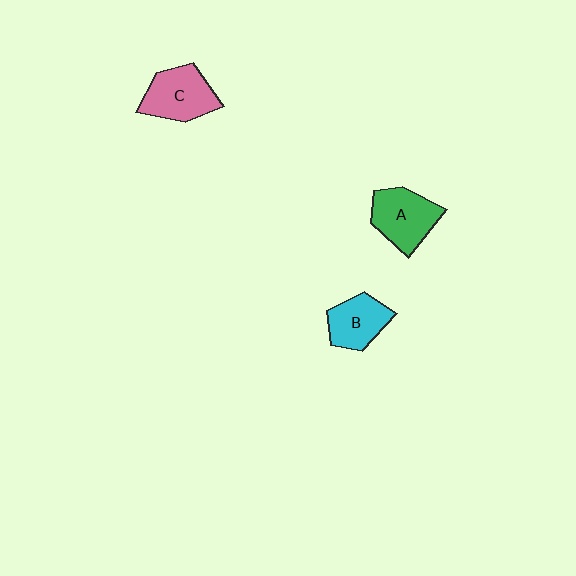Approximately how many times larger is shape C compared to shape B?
Approximately 1.2 times.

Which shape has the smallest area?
Shape B (cyan).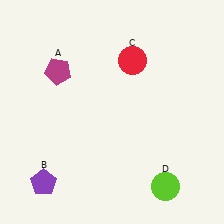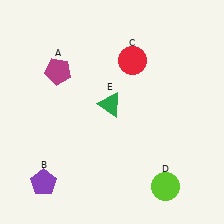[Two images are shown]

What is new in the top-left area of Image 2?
A green triangle (E) was added in the top-left area of Image 2.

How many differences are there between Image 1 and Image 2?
There is 1 difference between the two images.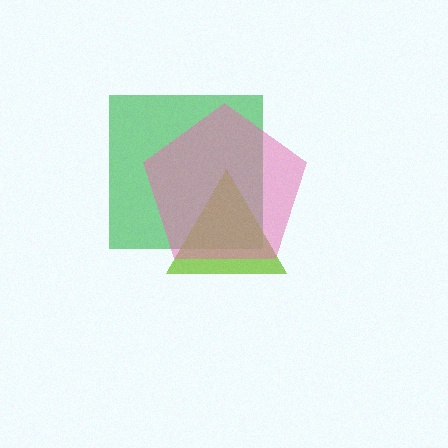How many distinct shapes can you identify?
There are 3 distinct shapes: a green square, a lime triangle, a pink pentagon.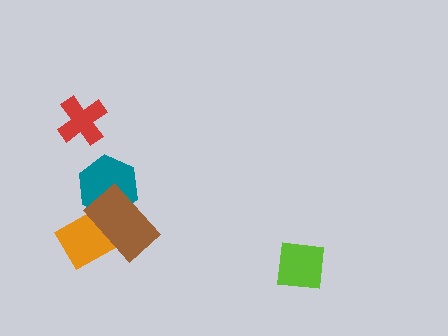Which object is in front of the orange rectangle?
The brown rectangle is in front of the orange rectangle.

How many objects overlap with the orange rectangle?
2 objects overlap with the orange rectangle.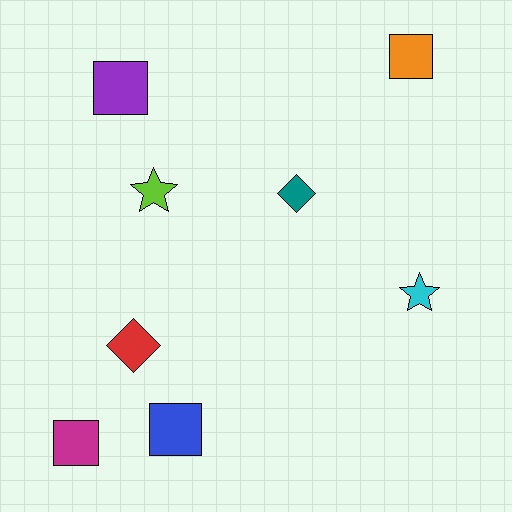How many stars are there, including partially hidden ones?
There are 2 stars.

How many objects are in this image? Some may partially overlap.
There are 8 objects.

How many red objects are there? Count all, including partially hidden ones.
There is 1 red object.